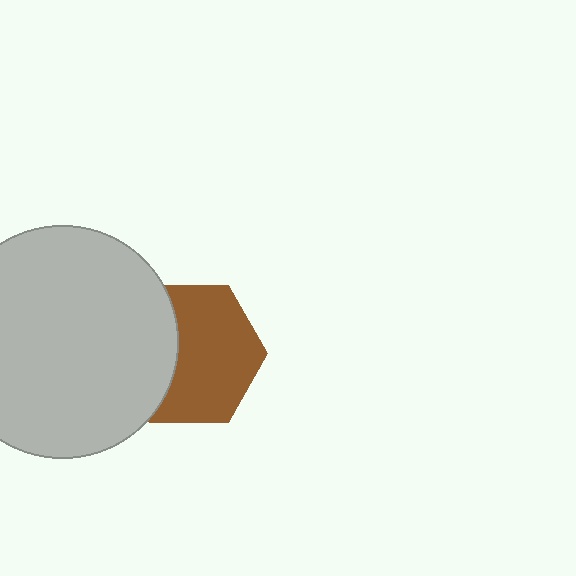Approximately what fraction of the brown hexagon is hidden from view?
Roughly 35% of the brown hexagon is hidden behind the light gray circle.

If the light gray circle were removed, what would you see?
You would see the complete brown hexagon.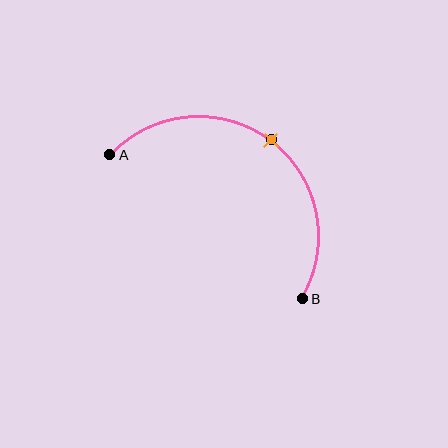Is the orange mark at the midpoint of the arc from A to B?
Yes. The orange mark lies on the arc at equal arc-length from both A and B — it is the arc midpoint.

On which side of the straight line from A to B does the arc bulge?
The arc bulges above and to the right of the straight line connecting A and B.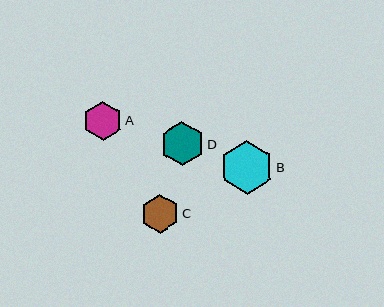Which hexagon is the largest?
Hexagon B is the largest with a size of approximately 53 pixels.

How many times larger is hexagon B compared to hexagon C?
Hexagon B is approximately 1.4 times the size of hexagon C.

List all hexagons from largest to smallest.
From largest to smallest: B, D, C, A.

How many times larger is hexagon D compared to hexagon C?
Hexagon D is approximately 1.1 times the size of hexagon C.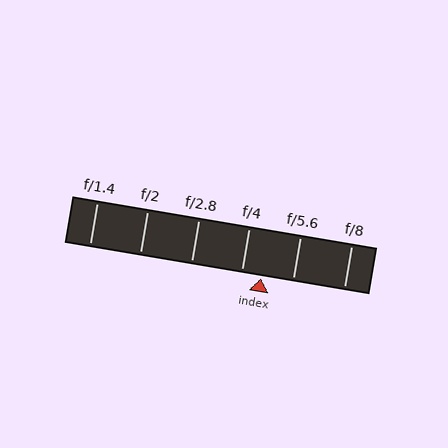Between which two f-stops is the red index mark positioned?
The index mark is between f/4 and f/5.6.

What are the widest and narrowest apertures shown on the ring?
The widest aperture shown is f/1.4 and the narrowest is f/8.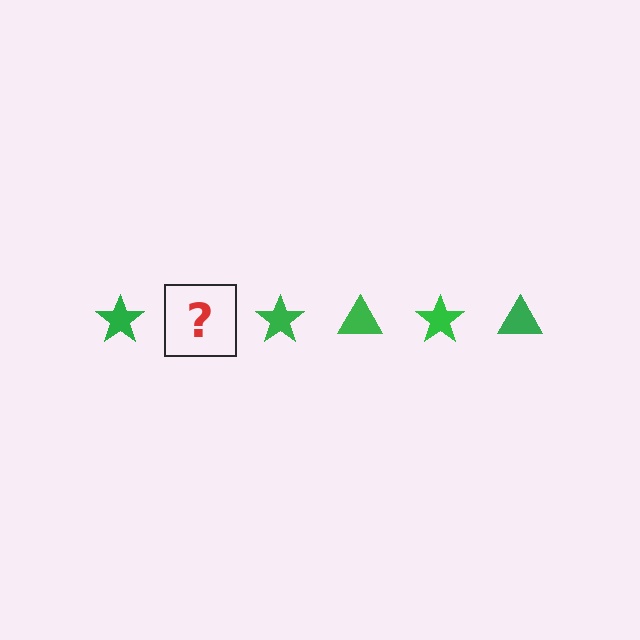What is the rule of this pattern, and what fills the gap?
The rule is that the pattern cycles through star, triangle shapes in green. The gap should be filled with a green triangle.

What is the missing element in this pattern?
The missing element is a green triangle.